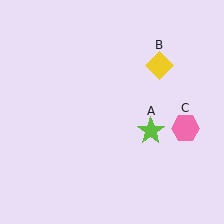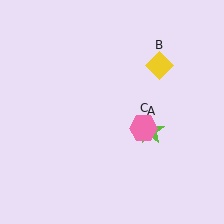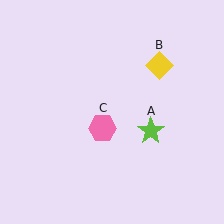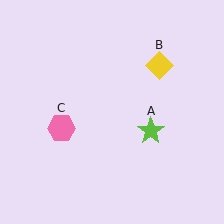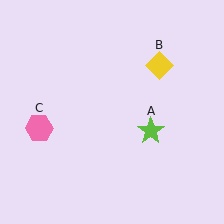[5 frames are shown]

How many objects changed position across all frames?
1 object changed position: pink hexagon (object C).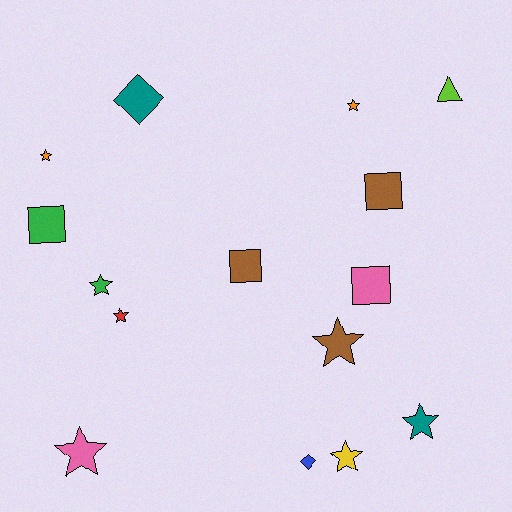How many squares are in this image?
There are 4 squares.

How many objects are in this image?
There are 15 objects.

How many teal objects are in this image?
There are 2 teal objects.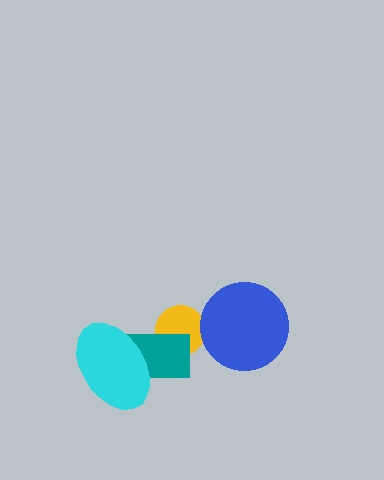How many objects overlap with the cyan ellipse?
1 object overlaps with the cyan ellipse.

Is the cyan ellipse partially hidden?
No, no other shape covers it.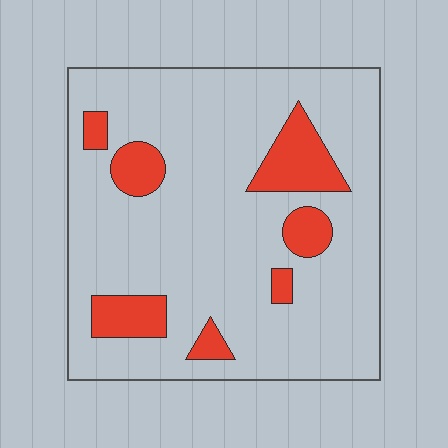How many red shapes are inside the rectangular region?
7.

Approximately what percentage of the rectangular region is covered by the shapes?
Approximately 15%.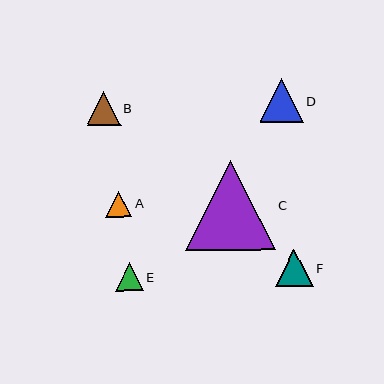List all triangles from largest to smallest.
From largest to smallest: C, D, F, B, E, A.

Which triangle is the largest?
Triangle C is the largest with a size of approximately 90 pixels.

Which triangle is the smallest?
Triangle A is the smallest with a size of approximately 26 pixels.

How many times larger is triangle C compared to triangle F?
Triangle C is approximately 2.4 times the size of triangle F.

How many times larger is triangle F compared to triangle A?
Triangle F is approximately 1.4 times the size of triangle A.